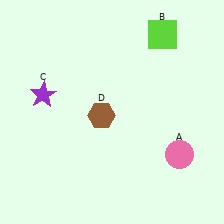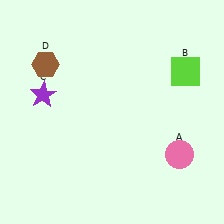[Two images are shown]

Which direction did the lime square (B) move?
The lime square (B) moved down.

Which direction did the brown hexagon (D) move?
The brown hexagon (D) moved left.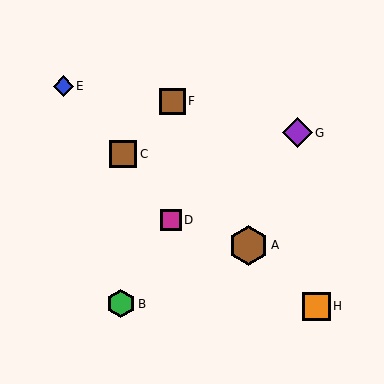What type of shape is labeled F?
Shape F is a brown square.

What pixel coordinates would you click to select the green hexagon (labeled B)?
Click at (121, 304) to select the green hexagon B.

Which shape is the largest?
The brown hexagon (labeled A) is the largest.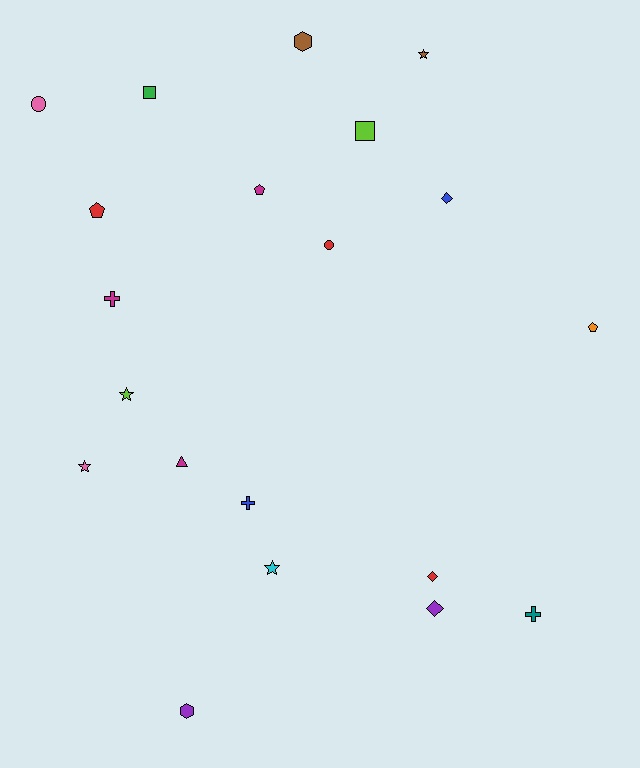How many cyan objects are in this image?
There is 1 cyan object.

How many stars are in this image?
There are 4 stars.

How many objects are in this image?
There are 20 objects.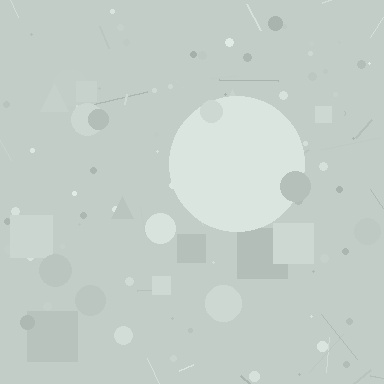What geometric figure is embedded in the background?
A circle is embedded in the background.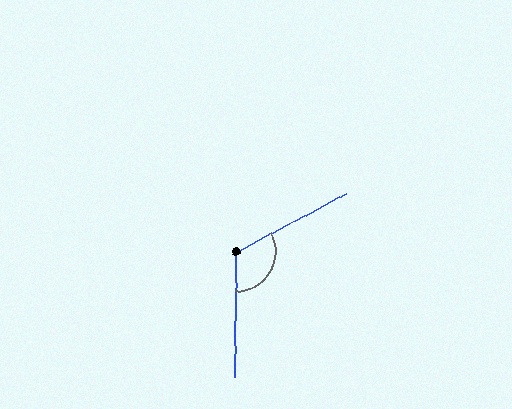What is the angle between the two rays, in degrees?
Approximately 119 degrees.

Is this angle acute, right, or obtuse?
It is obtuse.